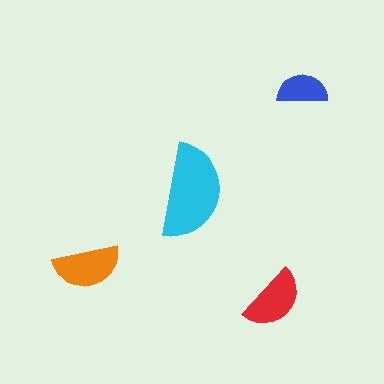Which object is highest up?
The blue semicircle is topmost.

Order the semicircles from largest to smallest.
the cyan one, the orange one, the red one, the blue one.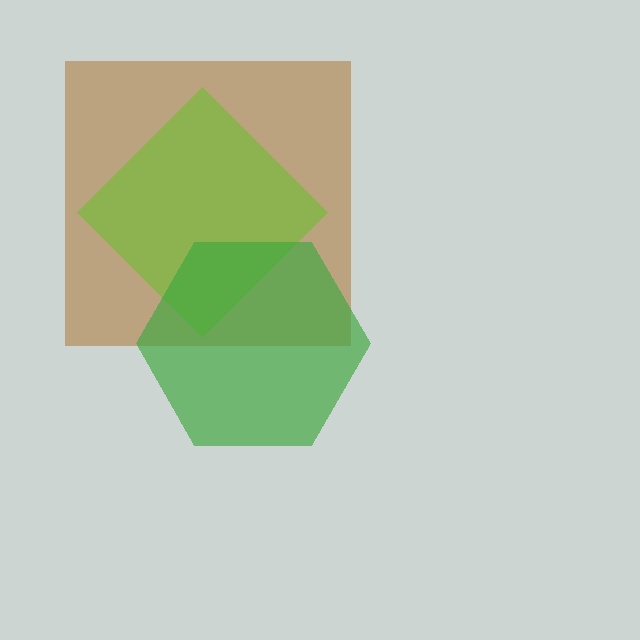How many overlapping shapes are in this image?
There are 3 overlapping shapes in the image.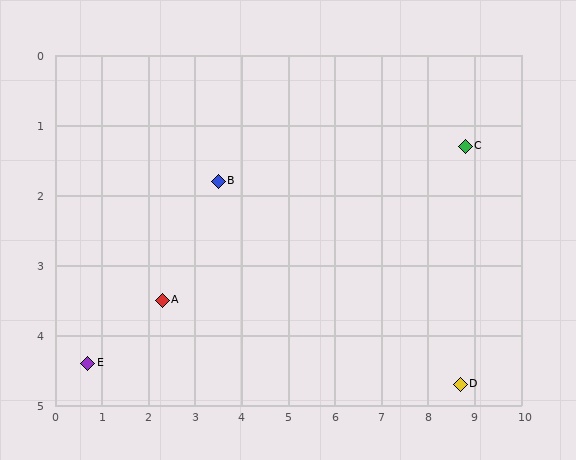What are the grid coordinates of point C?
Point C is at approximately (8.8, 1.3).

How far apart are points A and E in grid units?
Points A and E are about 1.8 grid units apart.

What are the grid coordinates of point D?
Point D is at approximately (8.7, 4.7).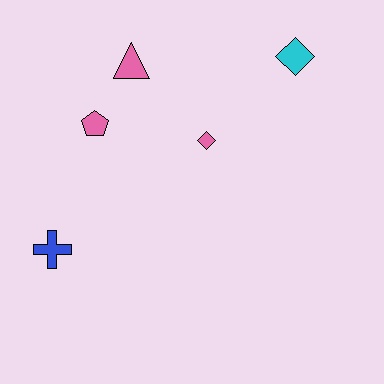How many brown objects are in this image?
There are no brown objects.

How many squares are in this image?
There are no squares.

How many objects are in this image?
There are 5 objects.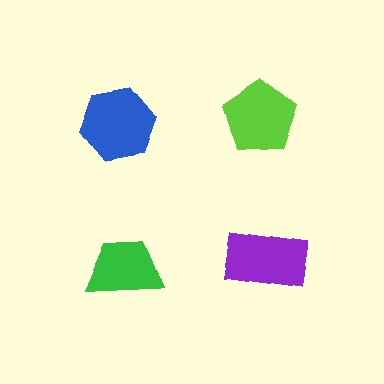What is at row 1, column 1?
A blue hexagon.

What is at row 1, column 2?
A lime pentagon.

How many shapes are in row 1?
2 shapes.